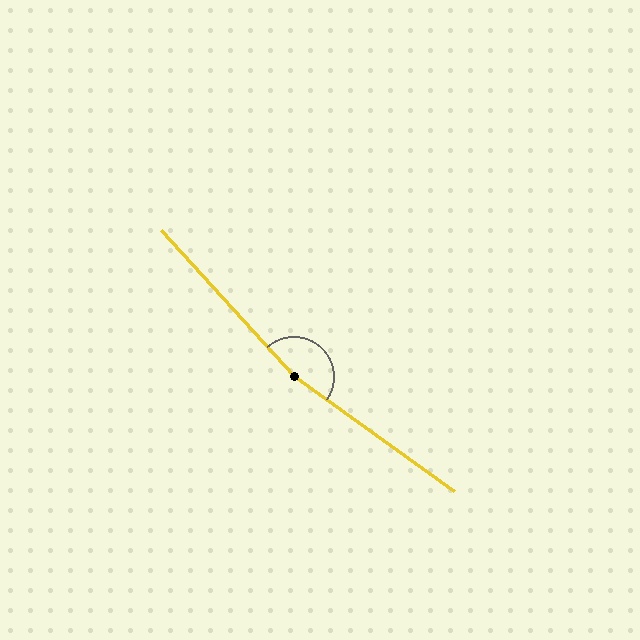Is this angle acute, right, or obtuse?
It is obtuse.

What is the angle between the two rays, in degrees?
Approximately 168 degrees.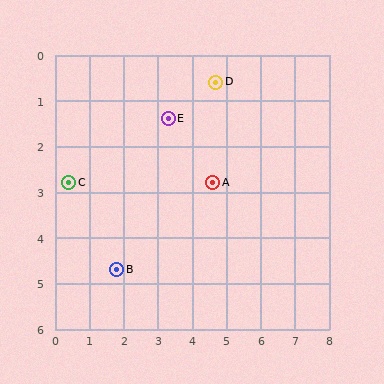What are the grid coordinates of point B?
Point B is at approximately (1.8, 4.7).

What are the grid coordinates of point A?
Point A is at approximately (4.6, 2.8).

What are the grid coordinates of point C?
Point C is at approximately (0.4, 2.8).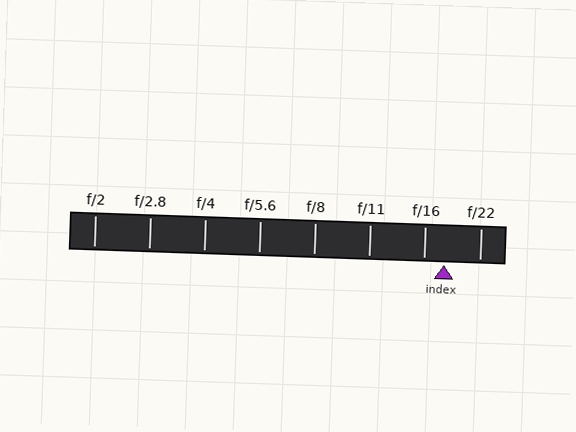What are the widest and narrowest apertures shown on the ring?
The widest aperture shown is f/2 and the narrowest is f/22.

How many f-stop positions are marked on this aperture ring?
There are 8 f-stop positions marked.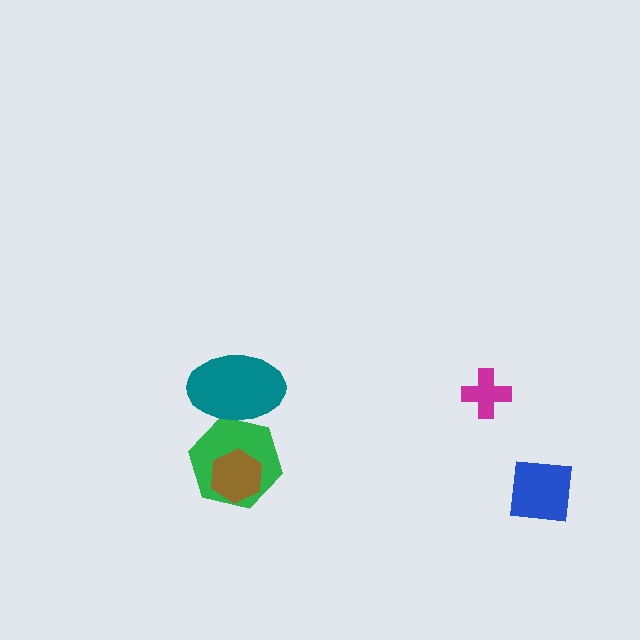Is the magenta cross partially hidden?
No, no other shape covers it.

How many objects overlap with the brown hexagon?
1 object overlaps with the brown hexagon.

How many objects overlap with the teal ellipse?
1 object overlaps with the teal ellipse.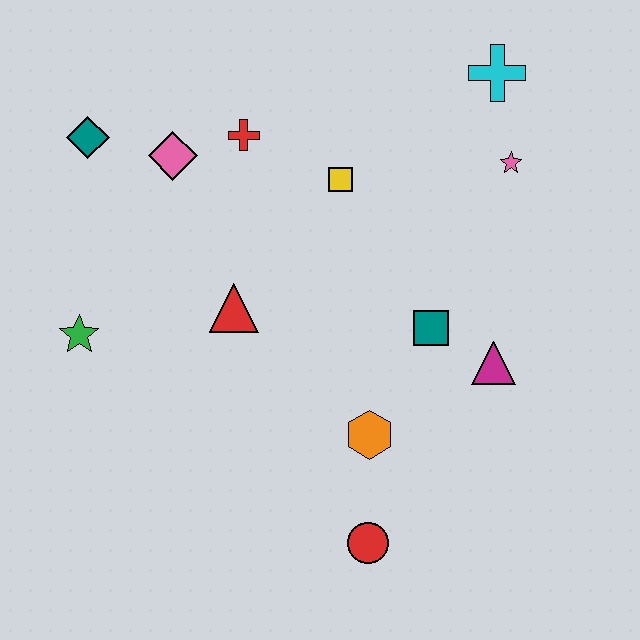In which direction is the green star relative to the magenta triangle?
The green star is to the left of the magenta triangle.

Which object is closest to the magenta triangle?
The teal square is closest to the magenta triangle.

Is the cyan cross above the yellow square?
Yes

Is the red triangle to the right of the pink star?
No